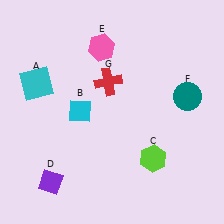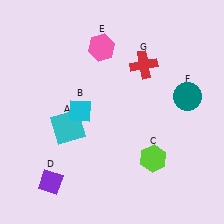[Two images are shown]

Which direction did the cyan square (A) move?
The cyan square (A) moved down.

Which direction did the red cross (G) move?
The red cross (G) moved right.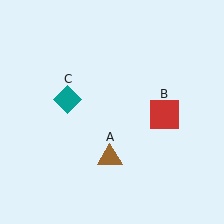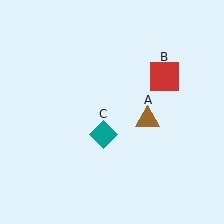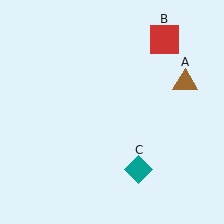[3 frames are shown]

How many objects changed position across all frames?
3 objects changed position: brown triangle (object A), red square (object B), teal diamond (object C).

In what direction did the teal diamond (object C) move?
The teal diamond (object C) moved down and to the right.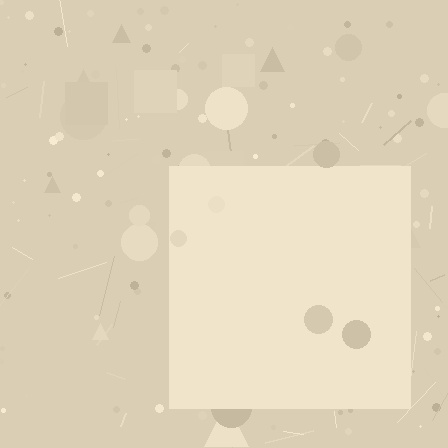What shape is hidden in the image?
A square is hidden in the image.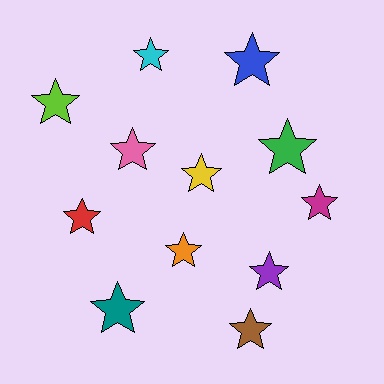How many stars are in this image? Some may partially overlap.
There are 12 stars.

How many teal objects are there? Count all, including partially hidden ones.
There is 1 teal object.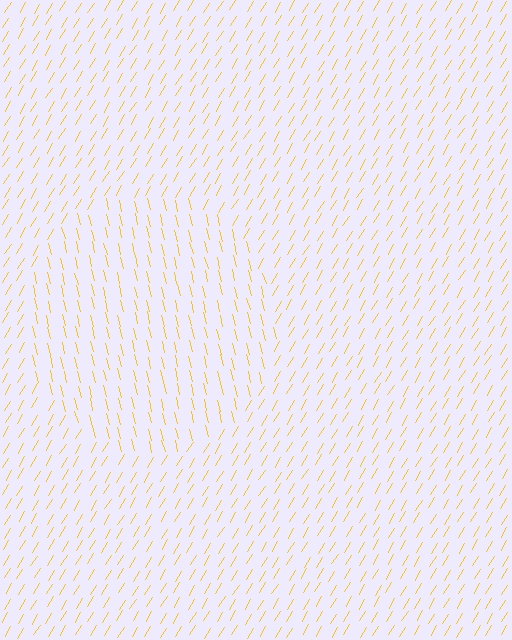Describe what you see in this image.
The image is filled with small yellow line segments. A circle region in the image has lines oriented differently from the surrounding lines, creating a visible texture boundary.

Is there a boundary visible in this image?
Yes, there is a texture boundary formed by a change in line orientation.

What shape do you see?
I see a circle.